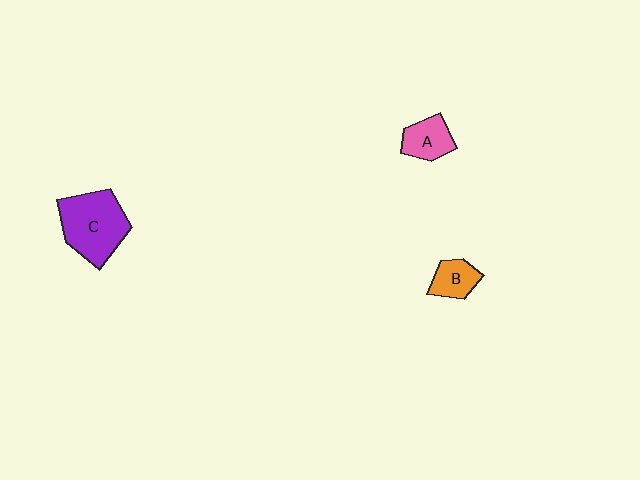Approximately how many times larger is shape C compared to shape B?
Approximately 2.5 times.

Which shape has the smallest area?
Shape B (orange).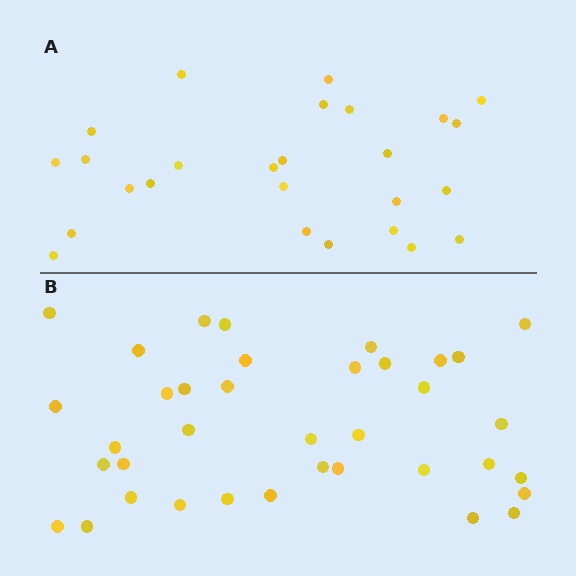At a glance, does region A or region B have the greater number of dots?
Region B (the bottom region) has more dots.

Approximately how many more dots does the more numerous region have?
Region B has roughly 12 or so more dots than region A.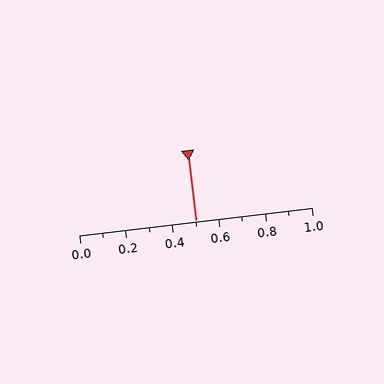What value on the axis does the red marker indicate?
The marker indicates approximately 0.5.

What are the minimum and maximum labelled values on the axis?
The axis runs from 0.0 to 1.0.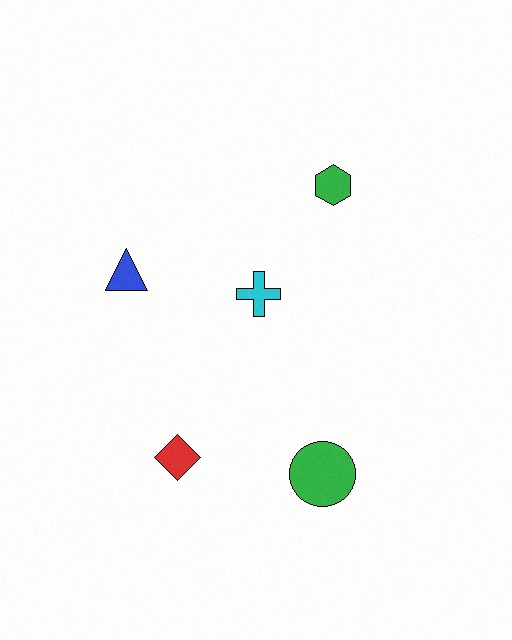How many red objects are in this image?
There is 1 red object.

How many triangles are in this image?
There is 1 triangle.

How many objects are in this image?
There are 5 objects.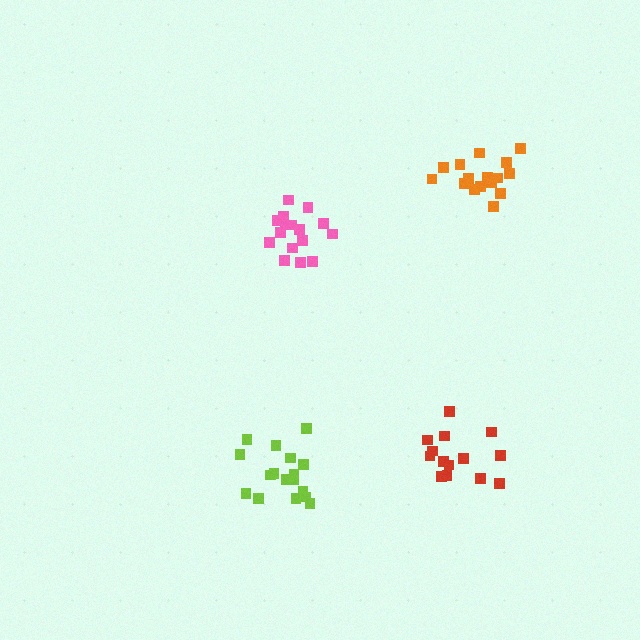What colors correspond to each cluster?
The clusters are colored: pink, red, lime, orange.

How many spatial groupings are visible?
There are 4 spatial groupings.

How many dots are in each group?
Group 1: 16 dots, Group 2: 15 dots, Group 3: 17 dots, Group 4: 16 dots (64 total).